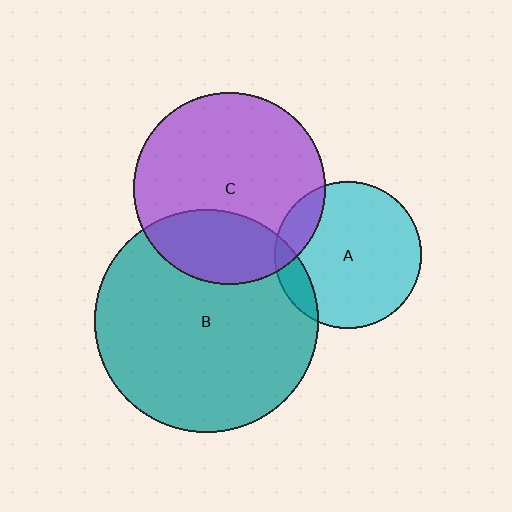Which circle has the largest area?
Circle B (teal).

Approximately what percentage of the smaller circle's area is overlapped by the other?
Approximately 15%.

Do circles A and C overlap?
Yes.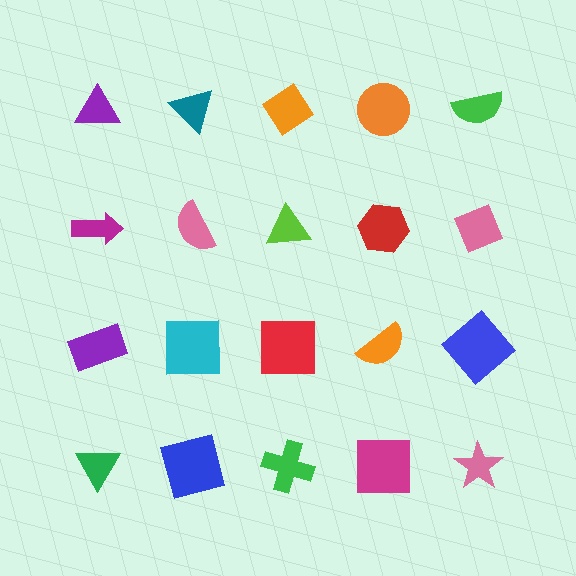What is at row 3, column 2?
A cyan square.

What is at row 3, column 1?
A purple rectangle.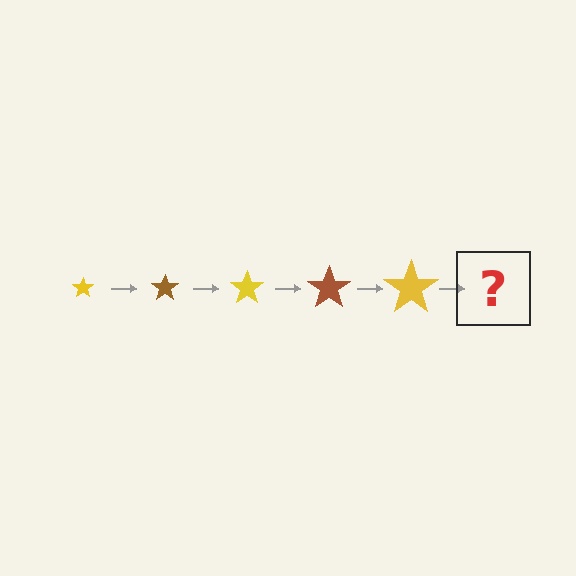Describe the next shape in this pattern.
It should be a brown star, larger than the previous one.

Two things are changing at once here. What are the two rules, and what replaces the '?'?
The two rules are that the star grows larger each step and the color cycles through yellow and brown. The '?' should be a brown star, larger than the previous one.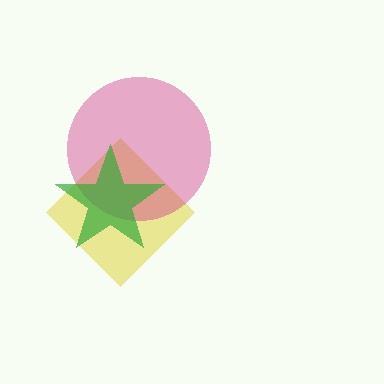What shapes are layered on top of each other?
The layered shapes are: a yellow diamond, a magenta circle, a green star.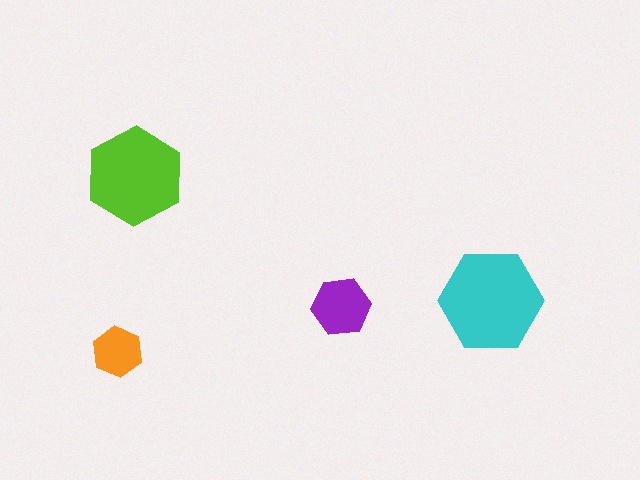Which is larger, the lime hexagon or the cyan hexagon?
The cyan one.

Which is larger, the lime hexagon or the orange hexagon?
The lime one.